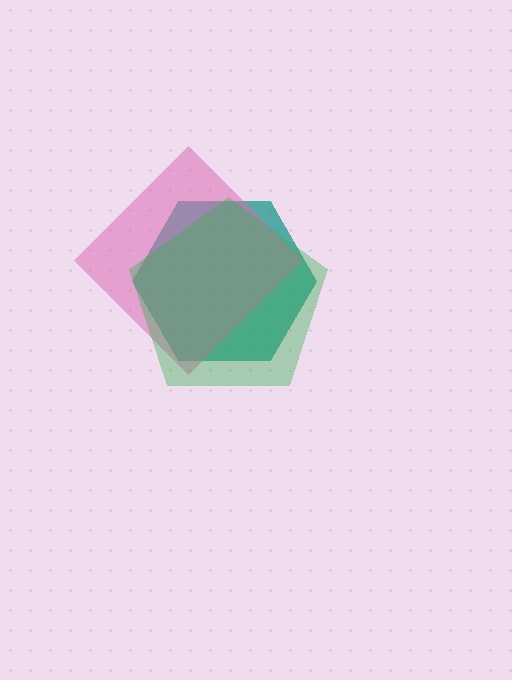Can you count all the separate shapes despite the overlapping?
Yes, there are 3 separate shapes.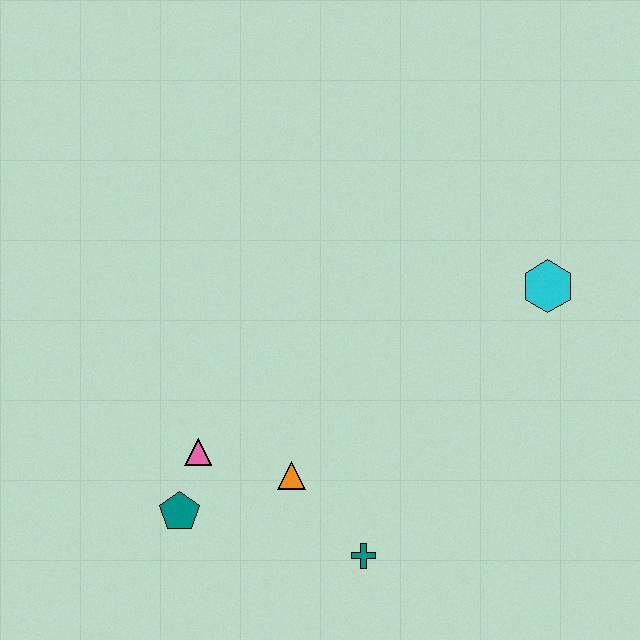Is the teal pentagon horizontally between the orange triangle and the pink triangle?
No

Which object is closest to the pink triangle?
The teal pentagon is closest to the pink triangle.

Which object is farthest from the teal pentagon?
The cyan hexagon is farthest from the teal pentagon.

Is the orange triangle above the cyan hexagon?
No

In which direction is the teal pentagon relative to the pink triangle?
The teal pentagon is below the pink triangle.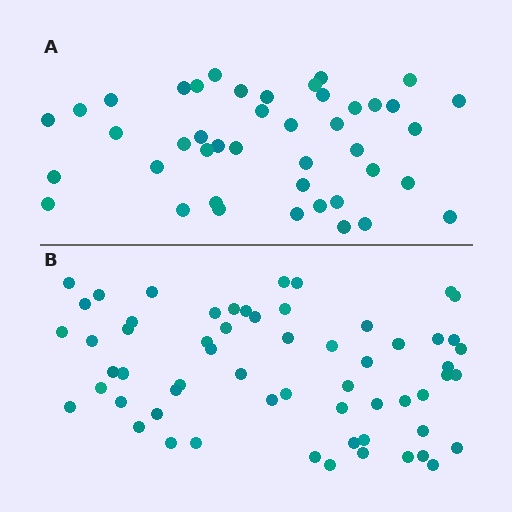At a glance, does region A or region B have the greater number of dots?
Region B (the bottom region) has more dots.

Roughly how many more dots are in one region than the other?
Region B has approximately 15 more dots than region A.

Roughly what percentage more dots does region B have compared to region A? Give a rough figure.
About 40% more.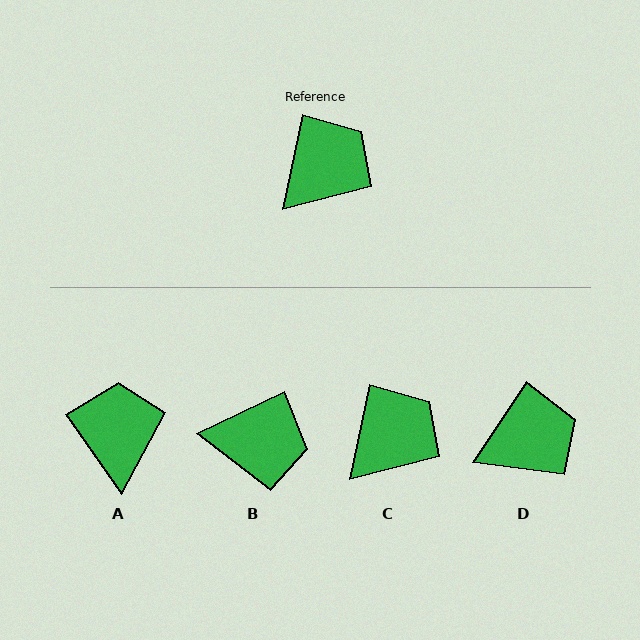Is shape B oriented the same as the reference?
No, it is off by about 52 degrees.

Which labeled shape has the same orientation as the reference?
C.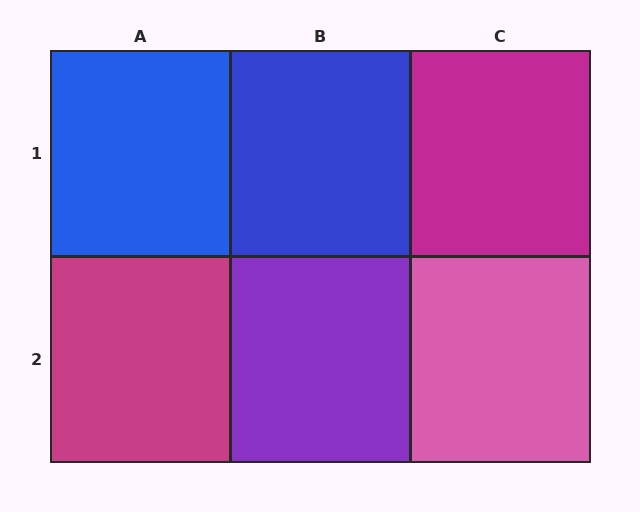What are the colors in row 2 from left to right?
Magenta, purple, pink.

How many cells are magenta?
2 cells are magenta.